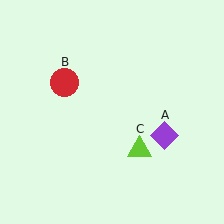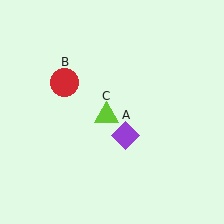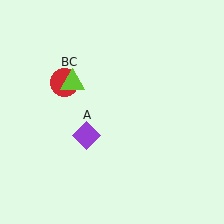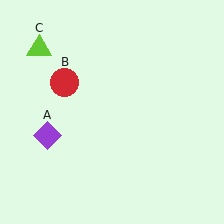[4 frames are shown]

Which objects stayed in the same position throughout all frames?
Red circle (object B) remained stationary.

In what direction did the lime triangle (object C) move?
The lime triangle (object C) moved up and to the left.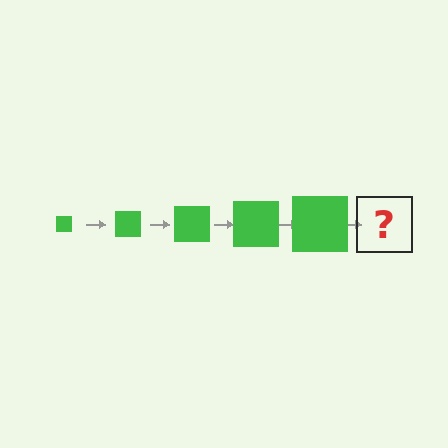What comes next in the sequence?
The next element should be a green square, larger than the previous one.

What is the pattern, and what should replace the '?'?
The pattern is that the square gets progressively larger each step. The '?' should be a green square, larger than the previous one.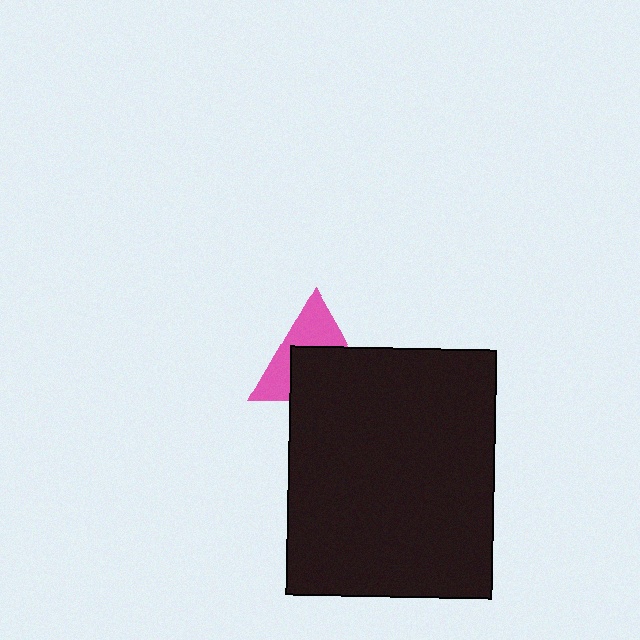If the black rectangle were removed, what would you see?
You would see the complete pink triangle.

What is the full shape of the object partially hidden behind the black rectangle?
The partially hidden object is a pink triangle.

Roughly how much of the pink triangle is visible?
About half of it is visible (roughly 46%).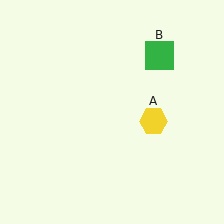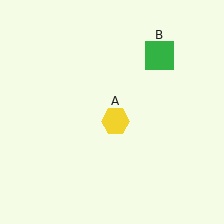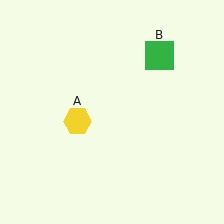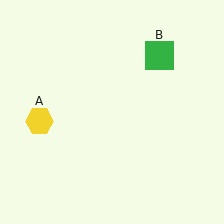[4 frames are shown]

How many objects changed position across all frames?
1 object changed position: yellow hexagon (object A).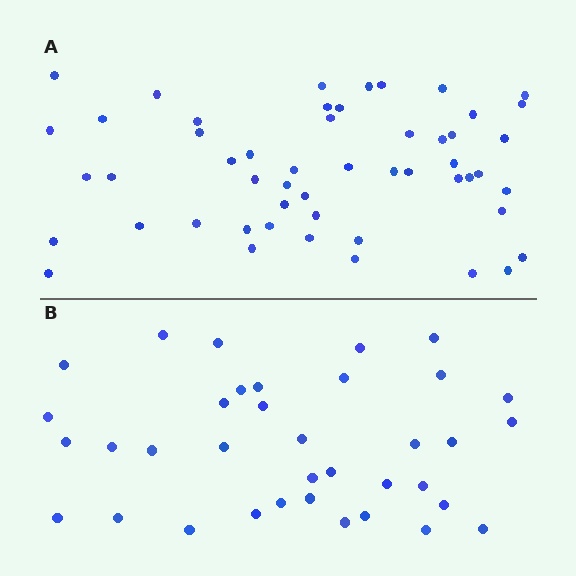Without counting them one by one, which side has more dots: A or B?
Region A (the top region) has more dots.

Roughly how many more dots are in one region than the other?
Region A has approximately 15 more dots than region B.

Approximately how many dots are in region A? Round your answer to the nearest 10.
About 50 dots. (The exact count is 52, which rounds to 50.)